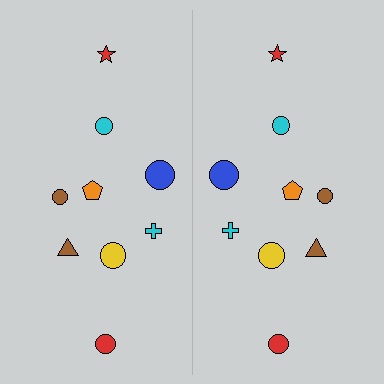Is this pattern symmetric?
Yes, this pattern has bilateral (reflection) symmetry.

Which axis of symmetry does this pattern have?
The pattern has a vertical axis of symmetry running through the center of the image.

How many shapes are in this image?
There are 18 shapes in this image.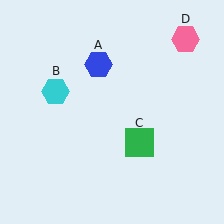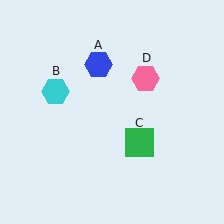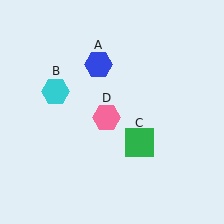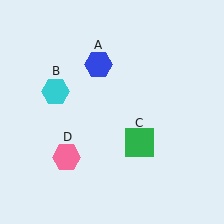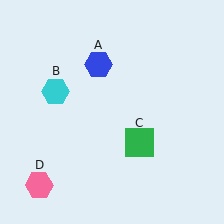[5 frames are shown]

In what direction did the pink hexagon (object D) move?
The pink hexagon (object D) moved down and to the left.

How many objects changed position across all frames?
1 object changed position: pink hexagon (object D).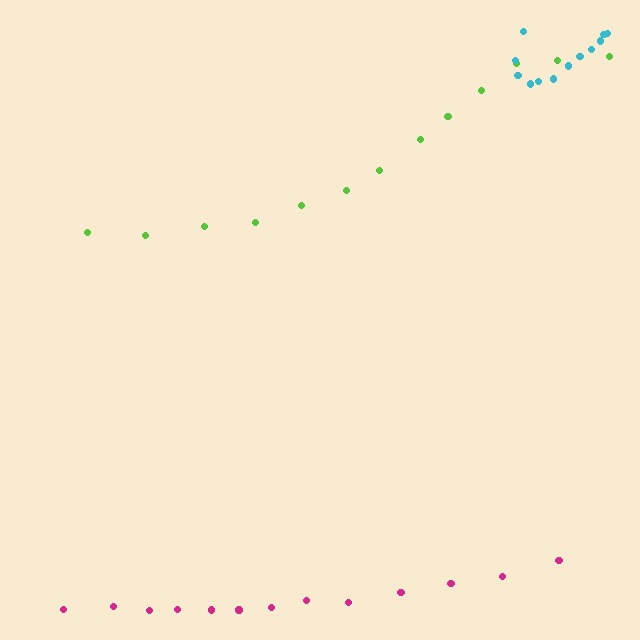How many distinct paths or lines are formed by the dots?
There are 3 distinct paths.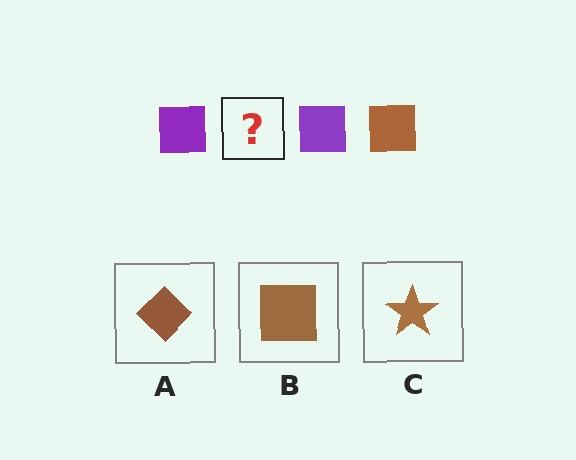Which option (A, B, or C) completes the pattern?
B.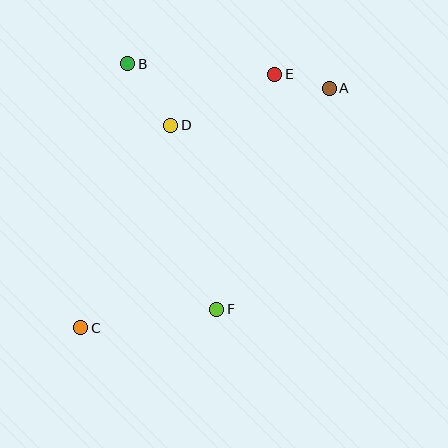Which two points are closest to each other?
Points A and E are closest to each other.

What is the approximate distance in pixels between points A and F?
The distance between A and F is approximately 248 pixels.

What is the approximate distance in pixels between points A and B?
The distance between A and B is approximately 203 pixels.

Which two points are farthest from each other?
Points A and C are farthest from each other.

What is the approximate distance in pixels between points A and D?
The distance between A and D is approximately 163 pixels.